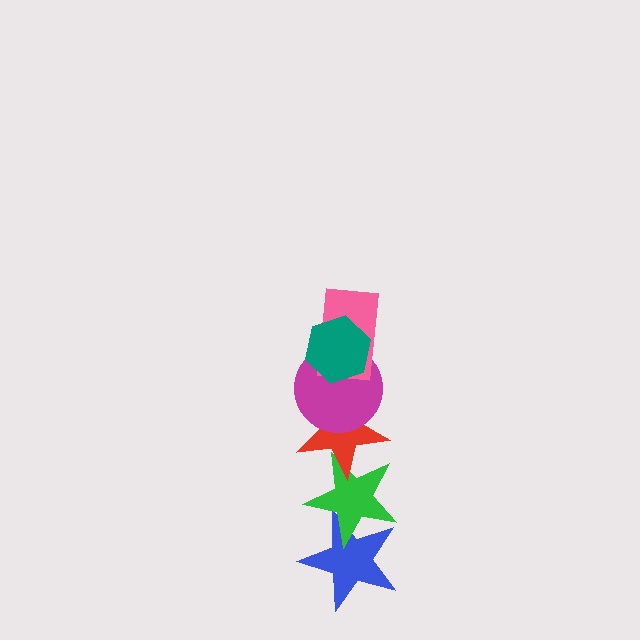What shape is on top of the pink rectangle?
The teal hexagon is on top of the pink rectangle.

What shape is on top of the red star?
The magenta circle is on top of the red star.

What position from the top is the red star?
The red star is 4th from the top.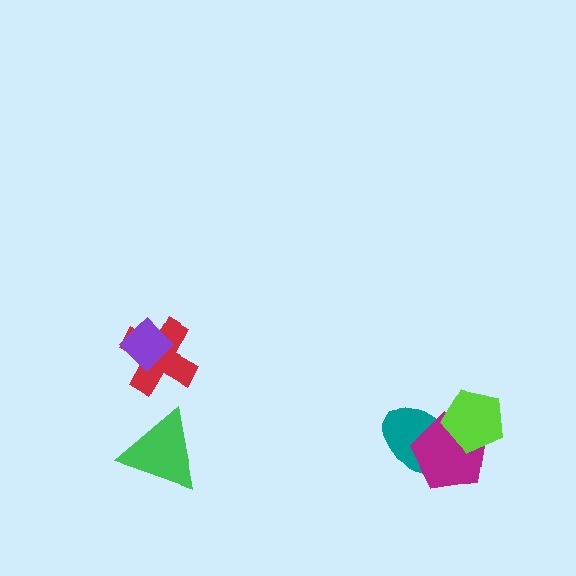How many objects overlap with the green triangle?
0 objects overlap with the green triangle.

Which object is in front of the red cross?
The purple diamond is in front of the red cross.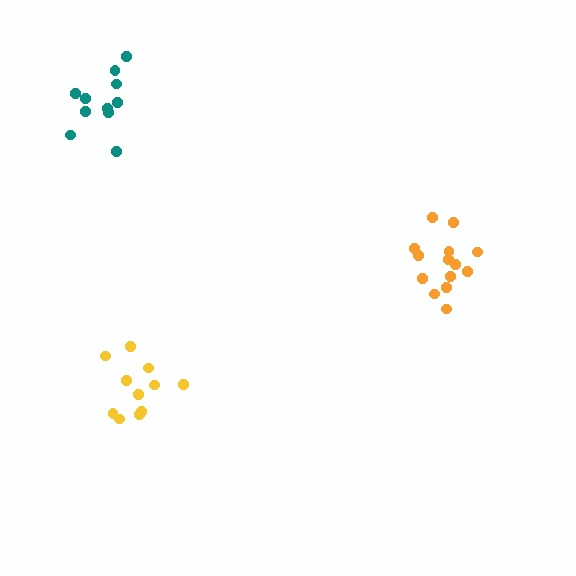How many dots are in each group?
Group 1: 14 dots, Group 2: 11 dots, Group 3: 11 dots (36 total).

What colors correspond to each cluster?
The clusters are colored: orange, yellow, teal.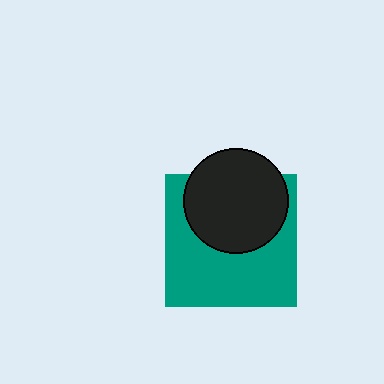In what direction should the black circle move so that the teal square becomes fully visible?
The black circle should move up. That is the shortest direction to clear the overlap and leave the teal square fully visible.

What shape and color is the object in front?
The object in front is a black circle.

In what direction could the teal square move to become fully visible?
The teal square could move down. That would shift it out from behind the black circle entirely.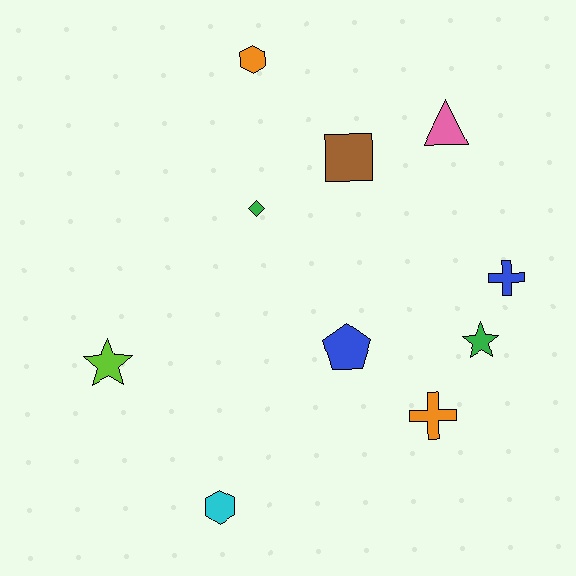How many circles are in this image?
There are no circles.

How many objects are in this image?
There are 10 objects.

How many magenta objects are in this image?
There are no magenta objects.